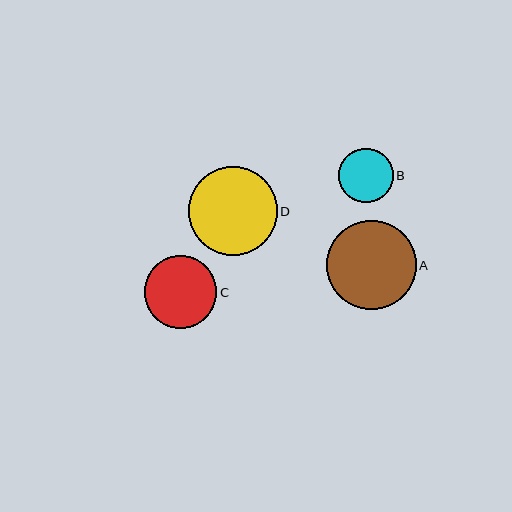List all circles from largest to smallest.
From largest to smallest: A, D, C, B.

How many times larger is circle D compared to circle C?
Circle D is approximately 1.2 times the size of circle C.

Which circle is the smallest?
Circle B is the smallest with a size of approximately 55 pixels.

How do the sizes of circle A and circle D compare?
Circle A and circle D are approximately the same size.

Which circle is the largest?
Circle A is the largest with a size of approximately 89 pixels.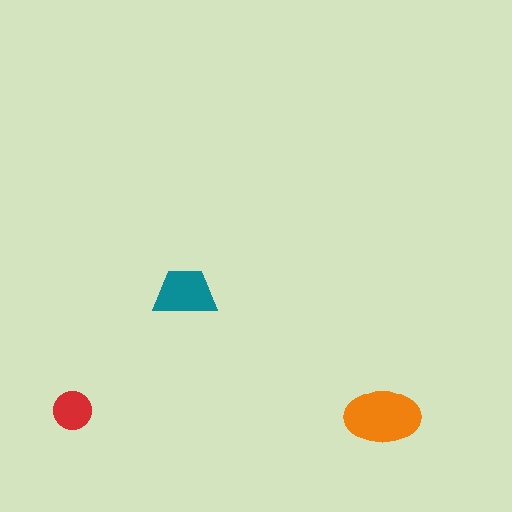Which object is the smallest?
The red circle.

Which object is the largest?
The orange ellipse.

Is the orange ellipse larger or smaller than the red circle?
Larger.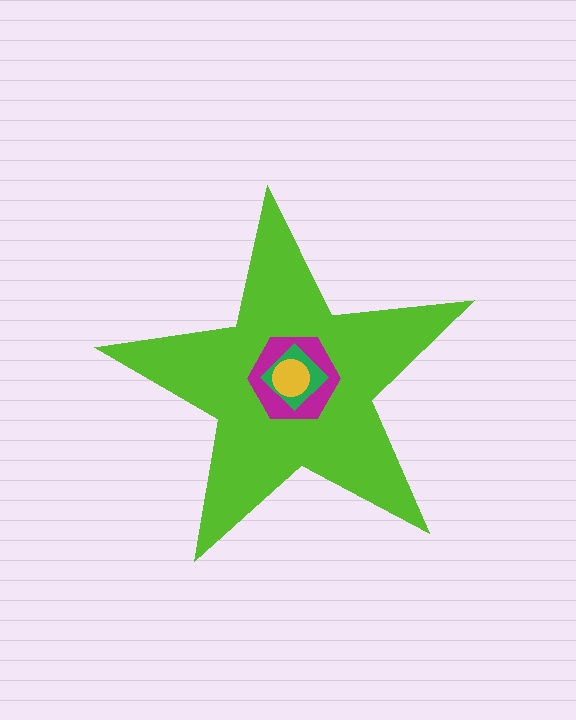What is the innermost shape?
The yellow circle.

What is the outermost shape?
The lime star.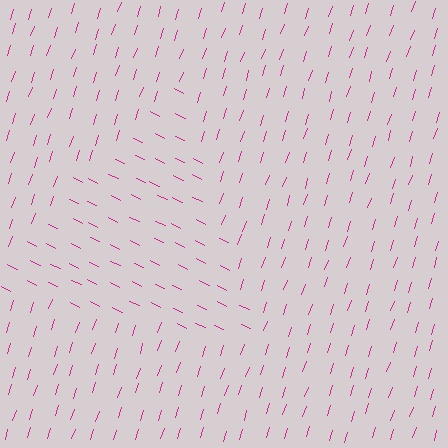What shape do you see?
I see a triangle.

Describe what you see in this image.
The image is filled with small magenta line segments. A triangle region in the image has lines oriented differently from the surrounding lines, creating a visible texture boundary.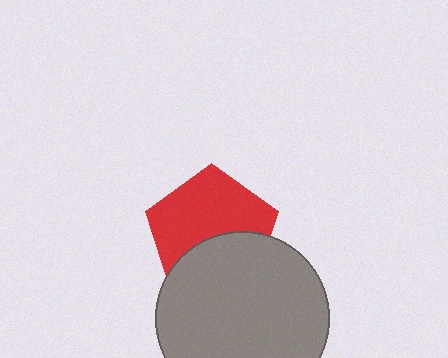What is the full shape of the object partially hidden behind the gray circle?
The partially hidden object is a red pentagon.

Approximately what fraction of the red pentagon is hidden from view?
Roughly 39% of the red pentagon is hidden behind the gray circle.